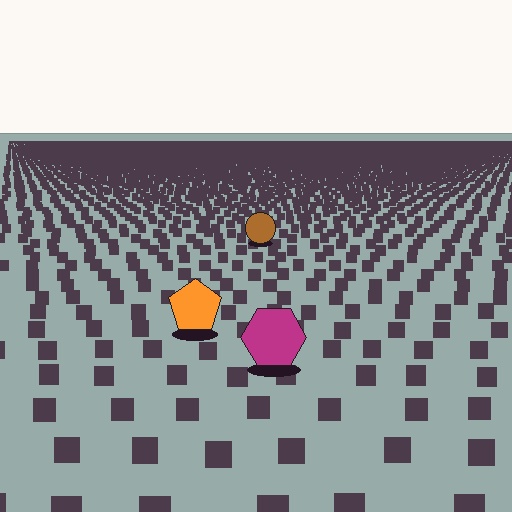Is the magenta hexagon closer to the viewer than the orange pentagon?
Yes. The magenta hexagon is closer — you can tell from the texture gradient: the ground texture is coarser near it.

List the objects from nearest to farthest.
From nearest to farthest: the magenta hexagon, the orange pentagon, the brown circle.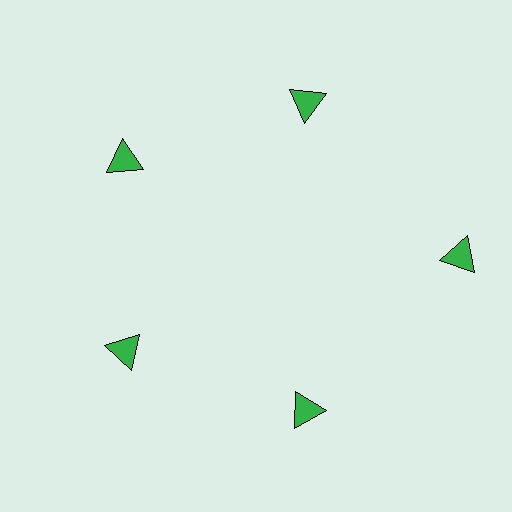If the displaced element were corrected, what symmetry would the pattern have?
It would have 5-fold rotational symmetry — the pattern would map onto itself every 72 degrees.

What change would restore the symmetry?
The symmetry would be restored by moving it inward, back onto the ring so that all 5 triangles sit at equal angles and equal distance from the center.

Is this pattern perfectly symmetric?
No. The 5 green triangles are arranged in a ring, but one element near the 3 o'clock position is pushed outward from the center, breaking the 5-fold rotational symmetry.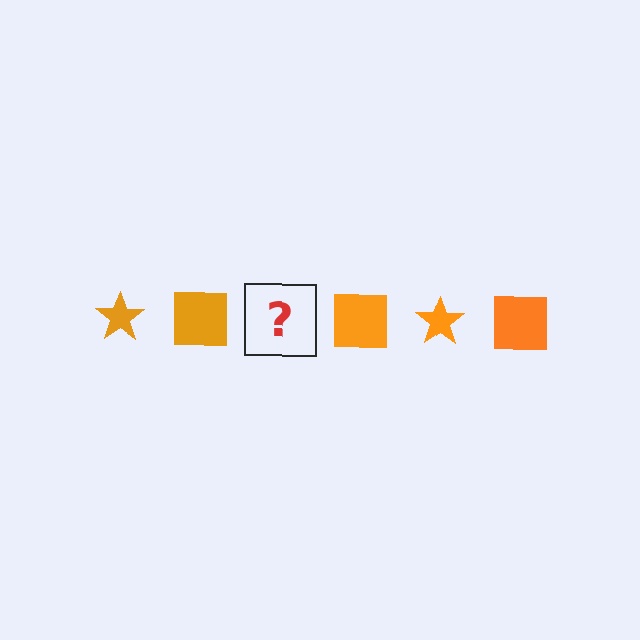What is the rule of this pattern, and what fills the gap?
The rule is that the pattern cycles through star, square shapes in orange. The gap should be filled with an orange star.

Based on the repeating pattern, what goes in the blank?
The blank should be an orange star.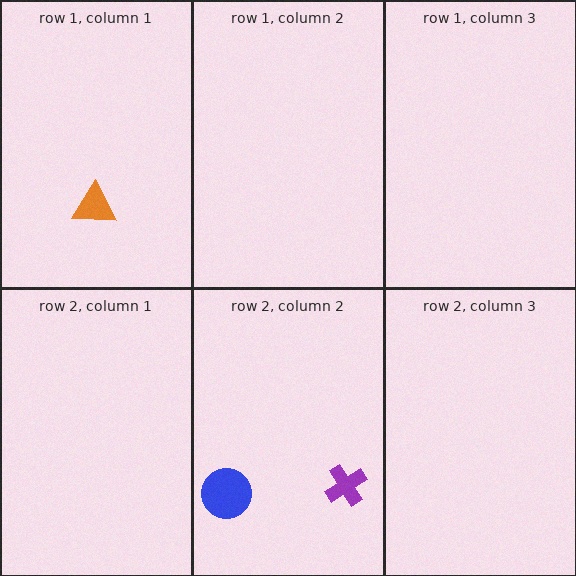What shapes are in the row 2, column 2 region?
The blue circle, the purple cross.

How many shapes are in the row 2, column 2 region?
2.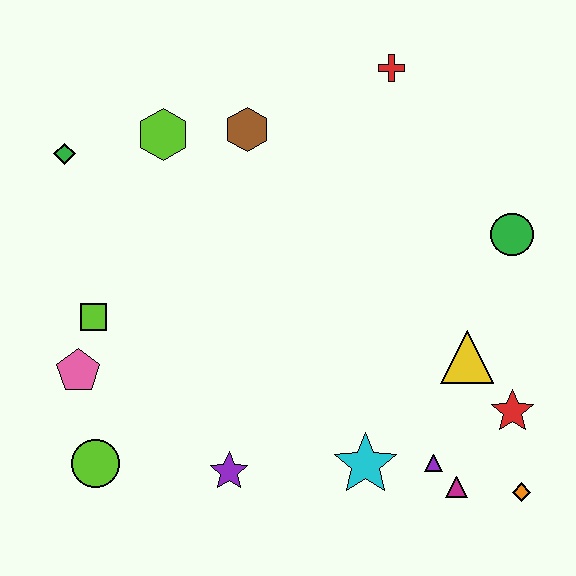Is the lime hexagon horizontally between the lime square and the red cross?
Yes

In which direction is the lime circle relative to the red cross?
The lime circle is below the red cross.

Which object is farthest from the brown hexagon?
The orange diamond is farthest from the brown hexagon.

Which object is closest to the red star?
The yellow triangle is closest to the red star.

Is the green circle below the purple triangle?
No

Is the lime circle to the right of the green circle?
No